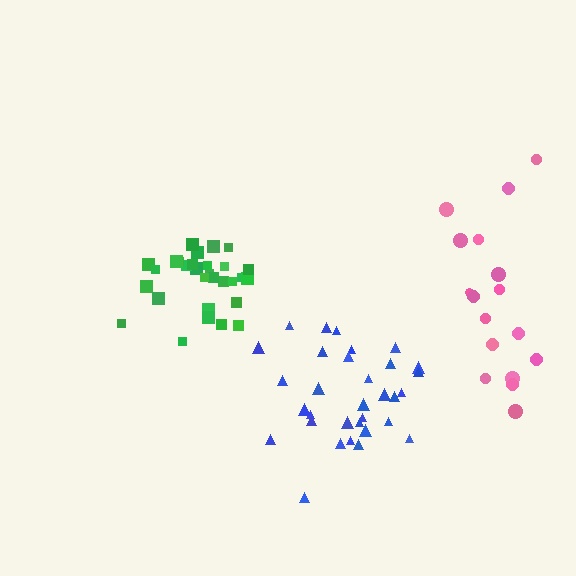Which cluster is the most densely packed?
Green.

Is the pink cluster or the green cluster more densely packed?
Green.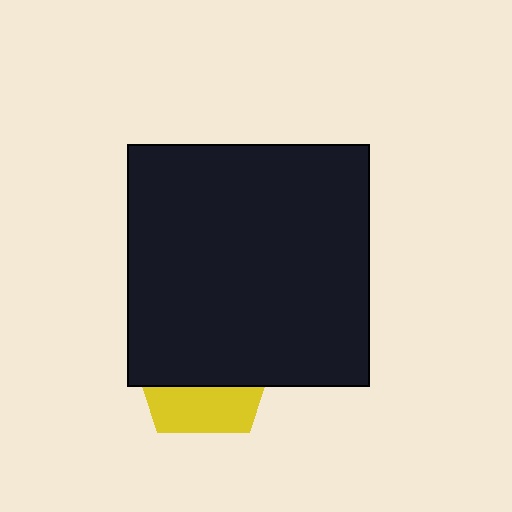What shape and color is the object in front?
The object in front is a black square.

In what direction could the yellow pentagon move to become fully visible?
The yellow pentagon could move down. That would shift it out from behind the black square entirely.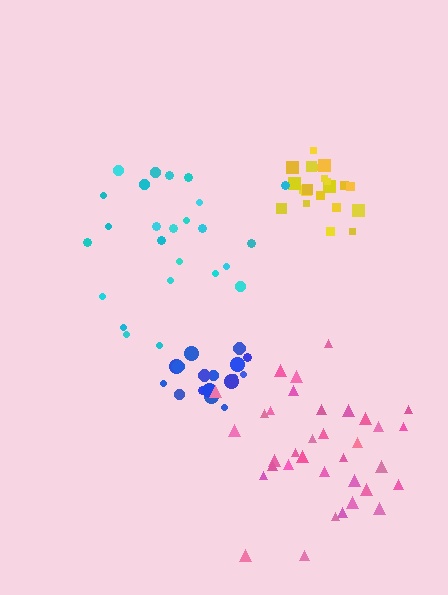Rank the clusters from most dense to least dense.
yellow, blue, pink, cyan.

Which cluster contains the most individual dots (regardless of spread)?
Pink (35).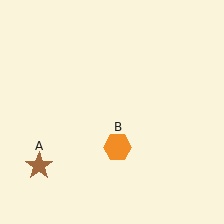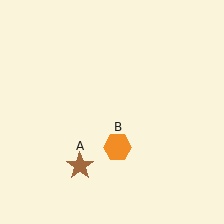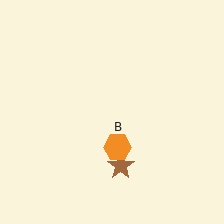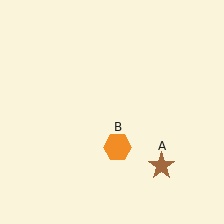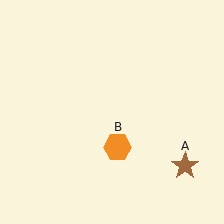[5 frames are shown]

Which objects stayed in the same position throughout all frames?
Orange hexagon (object B) remained stationary.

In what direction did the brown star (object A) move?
The brown star (object A) moved right.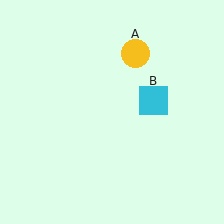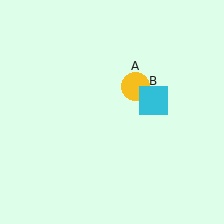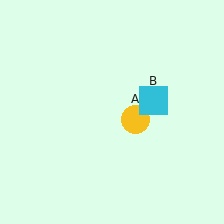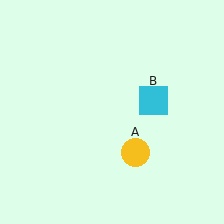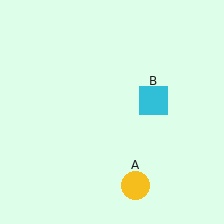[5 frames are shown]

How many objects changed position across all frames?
1 object changed position: yellow circle (object A).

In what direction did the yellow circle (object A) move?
The yellow circle (object A) moved down.